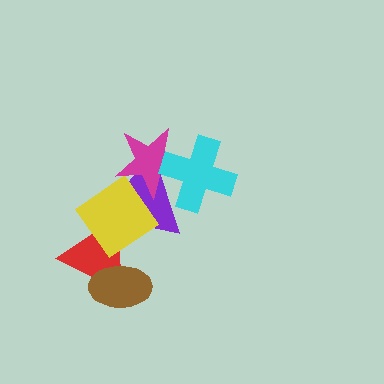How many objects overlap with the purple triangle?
4 objects overlap with the purple triangle.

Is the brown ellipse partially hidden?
No, no other shape covers it.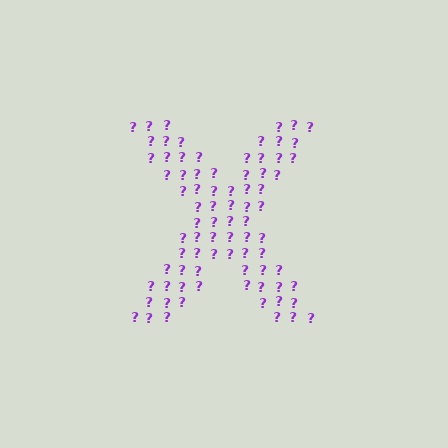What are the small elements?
The small elements are question marks.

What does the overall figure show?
The overall figure shows the letter X.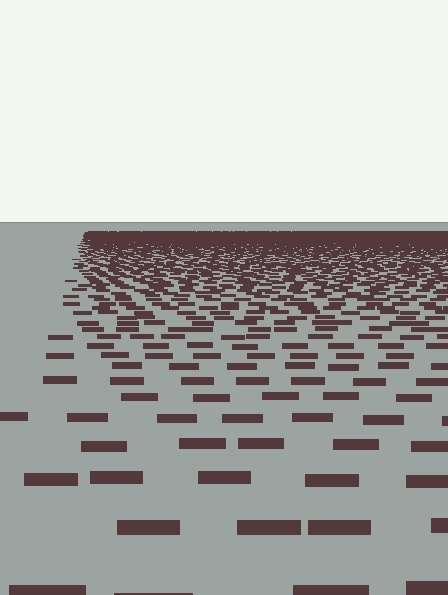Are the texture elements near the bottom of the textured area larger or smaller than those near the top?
Larger. Near the bottom, elements are closer to the viewer and appear at a bigger on-screen size.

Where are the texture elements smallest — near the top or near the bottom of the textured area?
Near the top.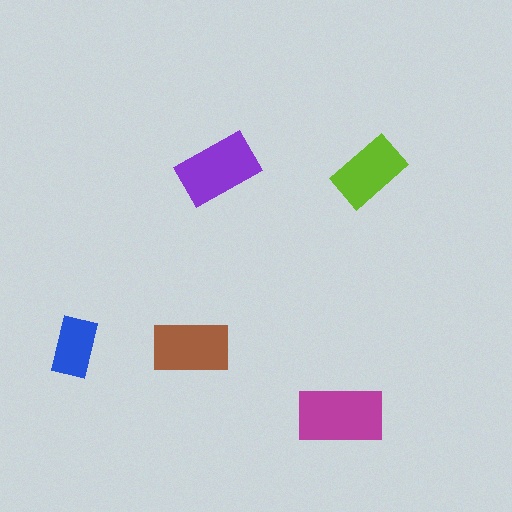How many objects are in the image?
There are 5 objects in the image.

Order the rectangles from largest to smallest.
the magenta one, the purple one, the brown one, the lime one, the blue one.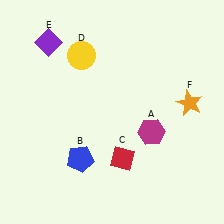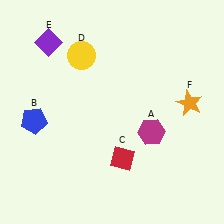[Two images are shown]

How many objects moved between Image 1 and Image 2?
1 object moved between the two images.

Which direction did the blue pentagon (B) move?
The blue pentagon (B) moved left.